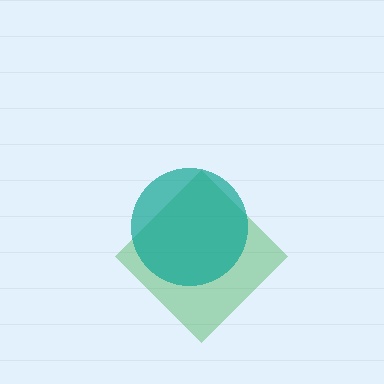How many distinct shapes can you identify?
There are 2 distinct shapes: a green diamond, a teal circle.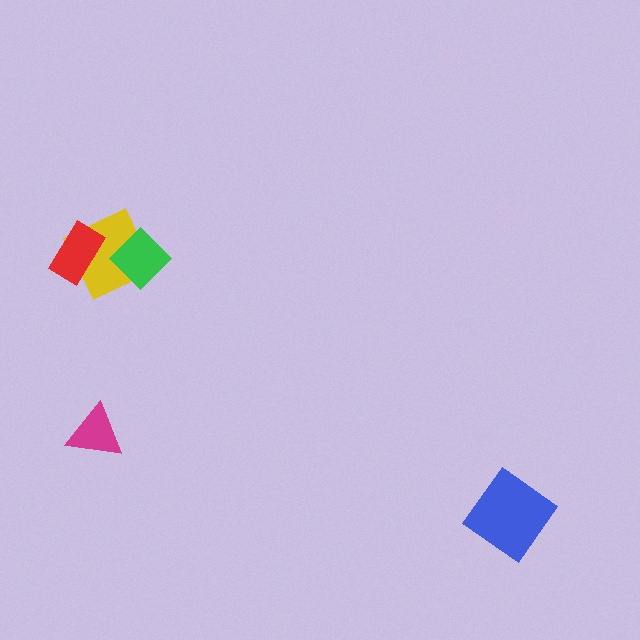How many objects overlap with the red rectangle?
1 object overlaps with the red rectangle.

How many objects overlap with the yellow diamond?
2 objects overlap with the yellow diamond.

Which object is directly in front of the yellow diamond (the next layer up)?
The red rectangle is directly in front of the yellow diamond.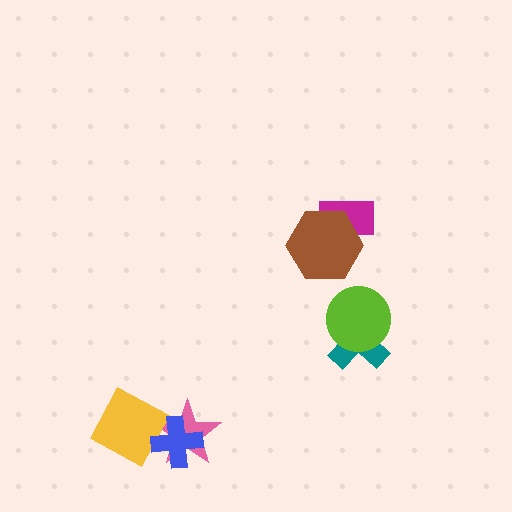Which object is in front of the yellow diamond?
The blue cross is in front of the yellow diamond.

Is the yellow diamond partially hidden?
Yes, it is partially covered by another shape.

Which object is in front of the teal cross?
The lime circle is in front of the teal cross.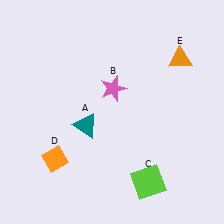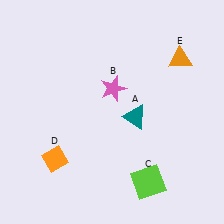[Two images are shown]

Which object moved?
The teal triangle (A) moved right.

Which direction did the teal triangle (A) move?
The teal triangle (A) moved right.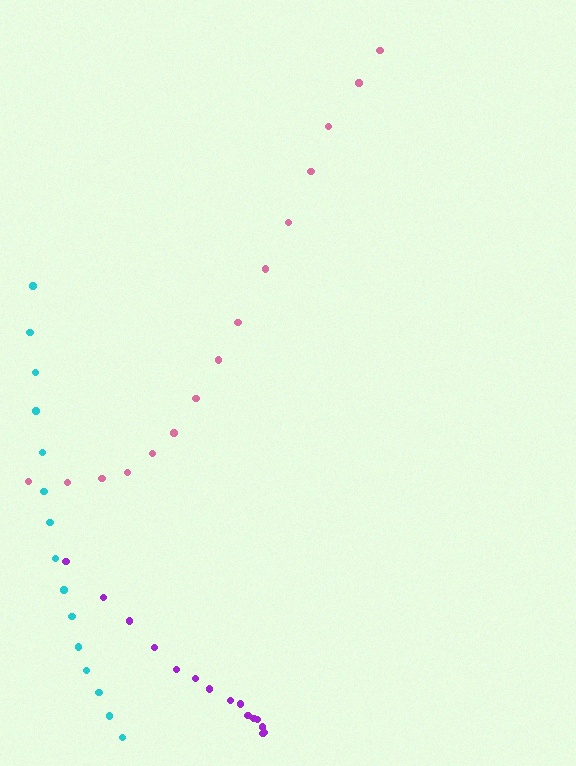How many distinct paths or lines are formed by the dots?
There are 3 distinct paths.